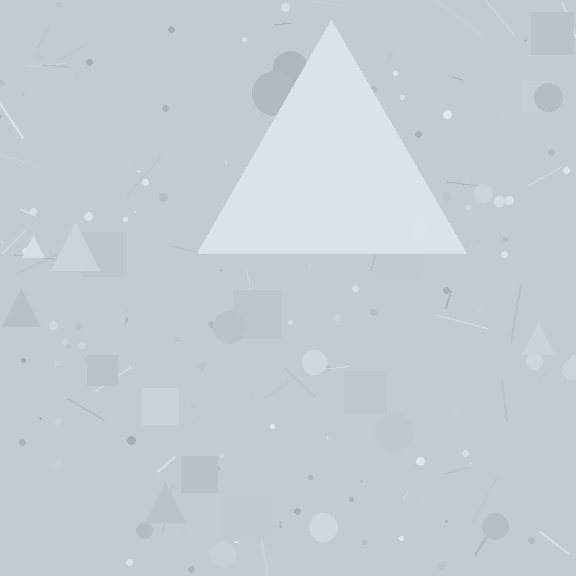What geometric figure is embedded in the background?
A triangle is embedded in the background.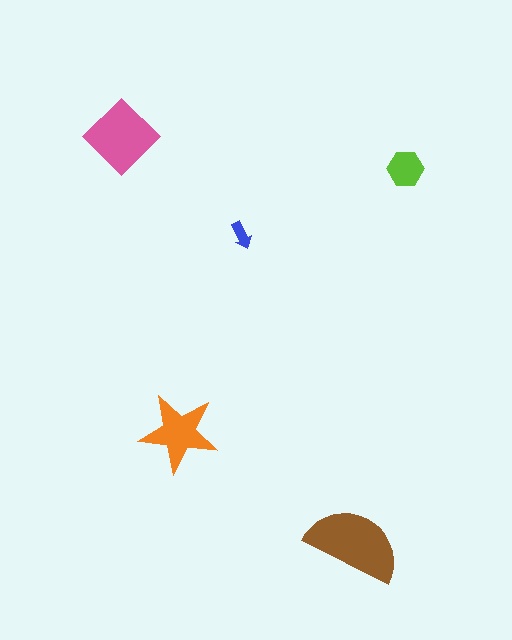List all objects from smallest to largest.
The blue arrow, the lime hexagon, the orange star, the pink diamond, the brown semicircle.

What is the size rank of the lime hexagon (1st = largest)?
4th.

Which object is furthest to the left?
The pink diamond is leftmost.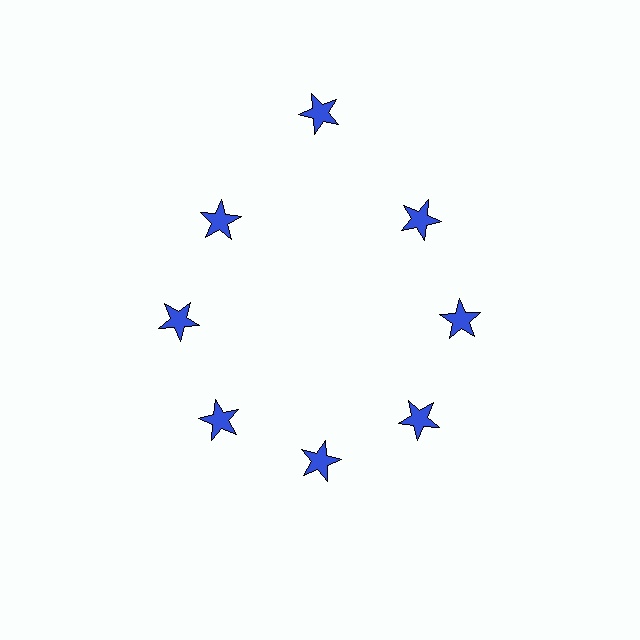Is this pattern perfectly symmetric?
No. The 8 blue stars are arranged in a ring, but one element near the 12 o'clock position is pushed outward from the center, breaking the 8-fold rotational symmetry.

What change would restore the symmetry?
The symmetry would be restored by moving it inward, back onto the ring so that all 8 stars sit at equal angles and equal distance from the center.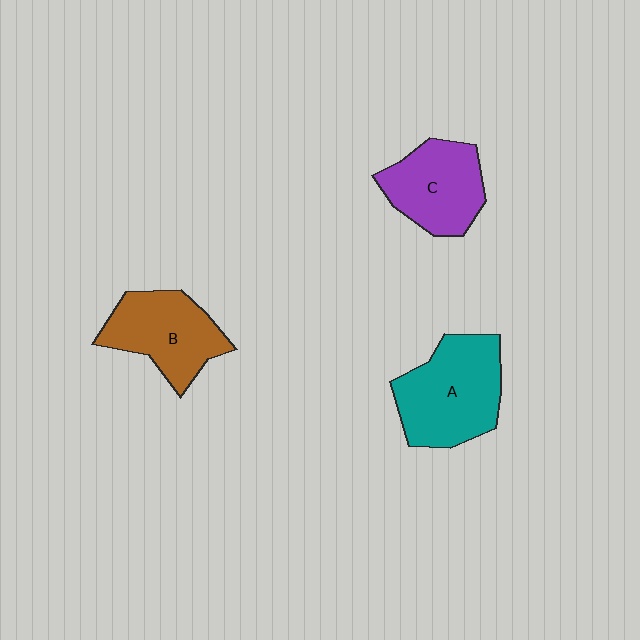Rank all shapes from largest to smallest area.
From largest to smallest: A (teal), B (brown), C (purple).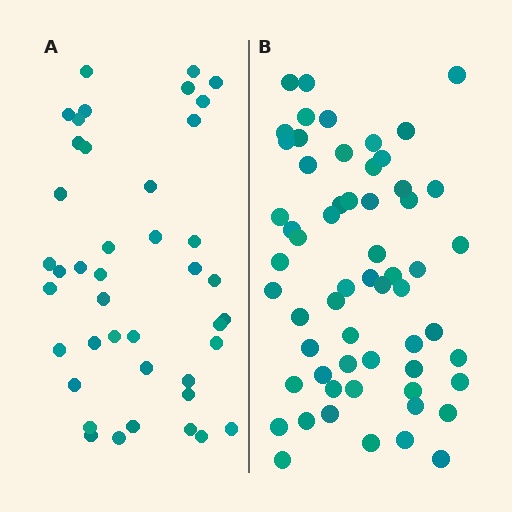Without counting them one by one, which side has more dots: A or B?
Region B (the right region) has more dots.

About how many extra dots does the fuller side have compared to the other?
Region B has approximately 15 more dots than region A.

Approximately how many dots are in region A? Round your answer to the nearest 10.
About 40 dots. (The exact count is 42, which rounds to 40.)